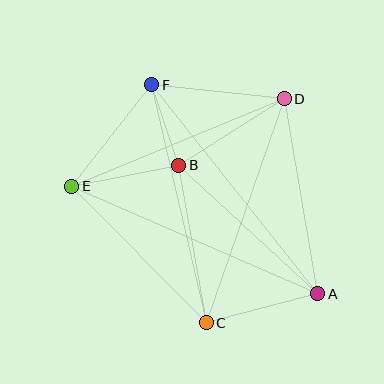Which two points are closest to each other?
Points B and F are closest to each other.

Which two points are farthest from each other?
Points A and E are farthest from each other.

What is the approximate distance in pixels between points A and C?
The distance between A and C is approximately 115 pixels.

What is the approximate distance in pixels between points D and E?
The distance between D and E is approximately 229 pixels.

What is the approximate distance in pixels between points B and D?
The distance between B and D is approximately 125 pixels.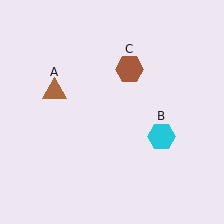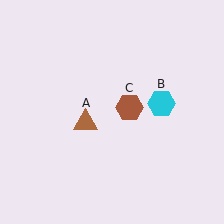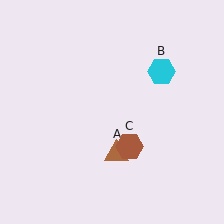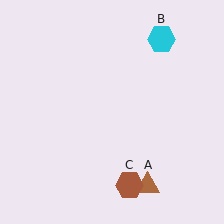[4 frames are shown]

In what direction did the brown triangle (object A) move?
The brown triangle (object A) moved down and to the right.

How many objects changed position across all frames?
3 objects changed position: brown triangle (object A), cyan hexagon (object B), brown hexagon (object C).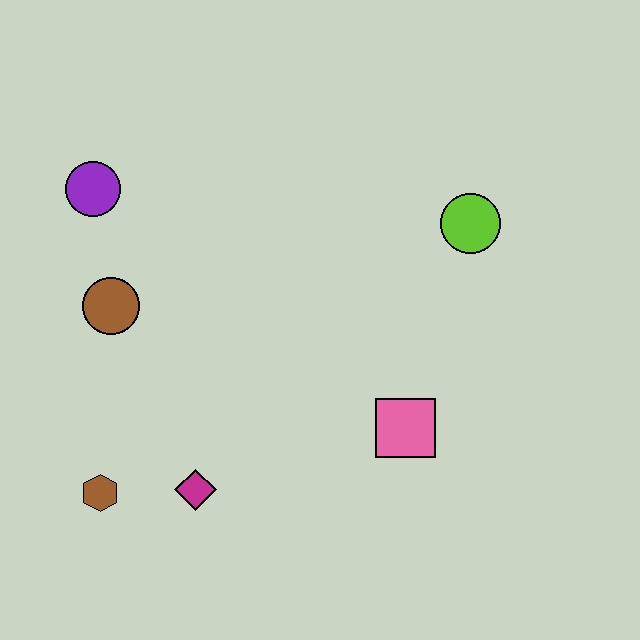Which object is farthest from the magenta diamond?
The lime circle is farthest from the magenta diamond.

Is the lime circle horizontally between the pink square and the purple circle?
No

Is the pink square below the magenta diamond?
No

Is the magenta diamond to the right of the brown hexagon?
Yes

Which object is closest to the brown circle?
The purple circle is closest to the brown circle.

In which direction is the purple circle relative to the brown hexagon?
The purple circle is above the brown hexagon.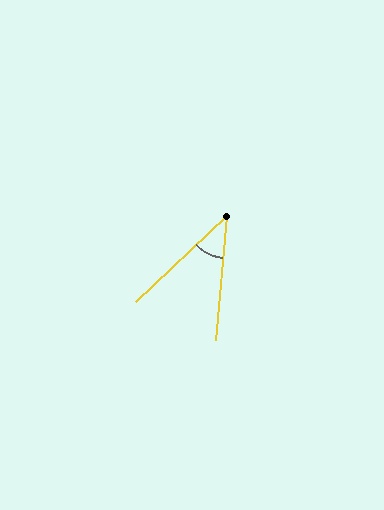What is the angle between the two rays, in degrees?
Approximately 41 degrees.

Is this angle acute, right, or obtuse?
It is acute.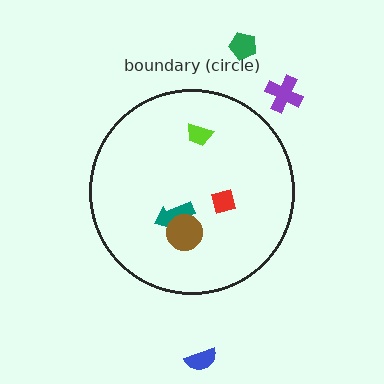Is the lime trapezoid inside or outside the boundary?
Inside.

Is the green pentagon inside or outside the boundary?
Outside.